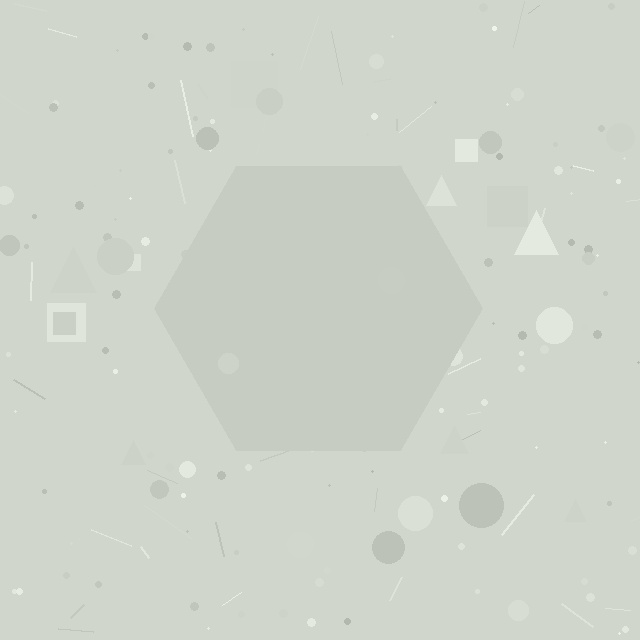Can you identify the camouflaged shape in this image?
The camouflaged shape is a hexagon.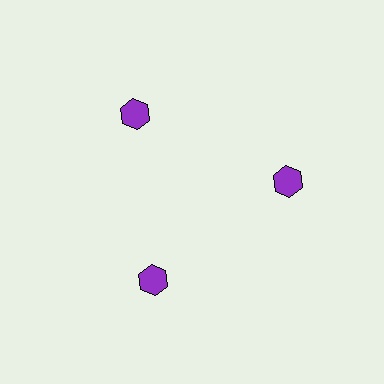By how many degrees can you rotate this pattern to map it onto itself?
The pattern maps onto itself every 120 degrees of rotation.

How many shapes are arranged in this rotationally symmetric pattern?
There are 3 shapes, arranged in 3 groups of 1.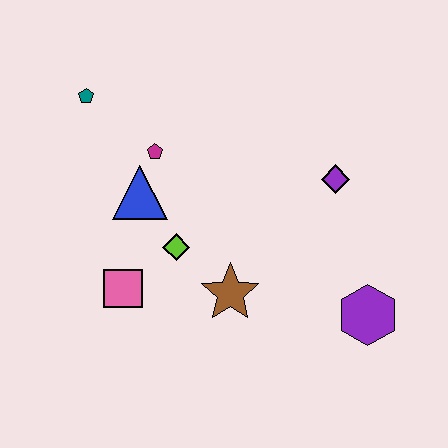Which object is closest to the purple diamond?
The purple hexagon is closest to the purple diamond.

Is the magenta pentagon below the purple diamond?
No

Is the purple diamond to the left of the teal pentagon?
No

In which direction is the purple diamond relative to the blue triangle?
The purple diamond is to the right of the blue triangle.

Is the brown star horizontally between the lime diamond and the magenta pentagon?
No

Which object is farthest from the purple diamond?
The teal pentagon is farthest from the purple diamond.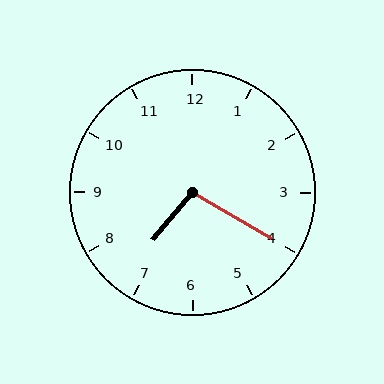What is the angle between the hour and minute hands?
Approximately 100 degrees.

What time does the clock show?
7:20.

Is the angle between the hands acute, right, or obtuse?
It is obtuse.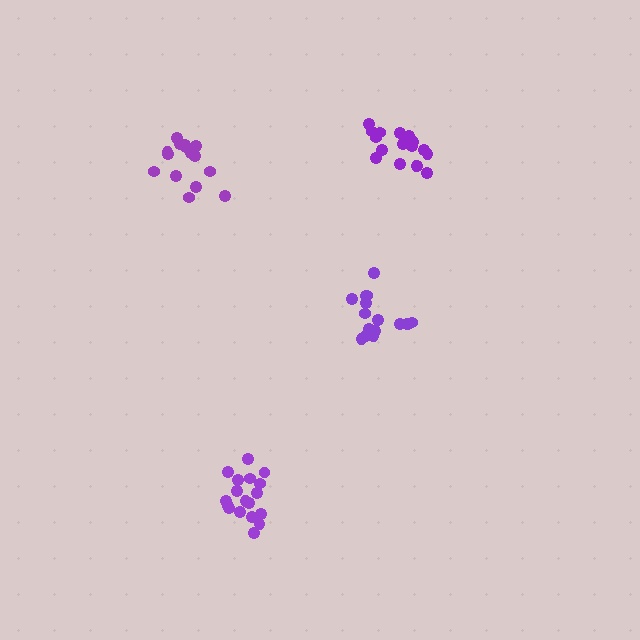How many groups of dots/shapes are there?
There are 4 groups.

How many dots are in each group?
Group 1: 15 dots, Group 2: 16 dots, Group 3: 17 dots, Group 4: 18 dots (66 total).